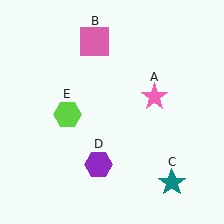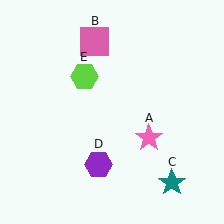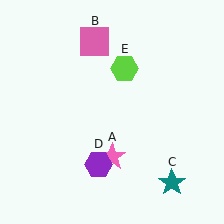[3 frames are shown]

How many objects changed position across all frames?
2 objects changed position: pink star (object A), lime hexagon (object E).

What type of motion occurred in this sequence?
The pink star (object A), lime hexagon (object E) rotated clockwise around the center of the scene.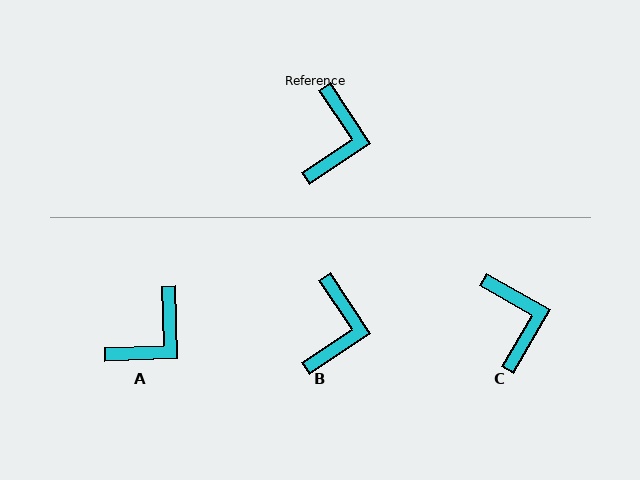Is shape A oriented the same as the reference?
No, it is off by about 31 degrees.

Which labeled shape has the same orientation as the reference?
B.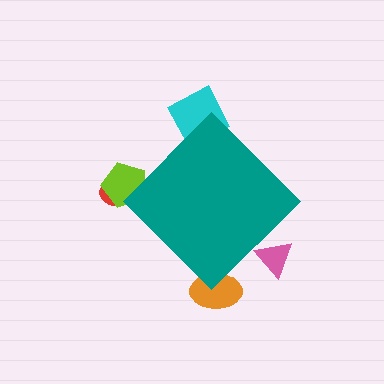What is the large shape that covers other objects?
A teal diamond.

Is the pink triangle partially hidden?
Yes, the pink triangle is partially hidden behind the teal diamond.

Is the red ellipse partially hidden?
Yes, the red ellipse is partially hidden behind the teal diamond.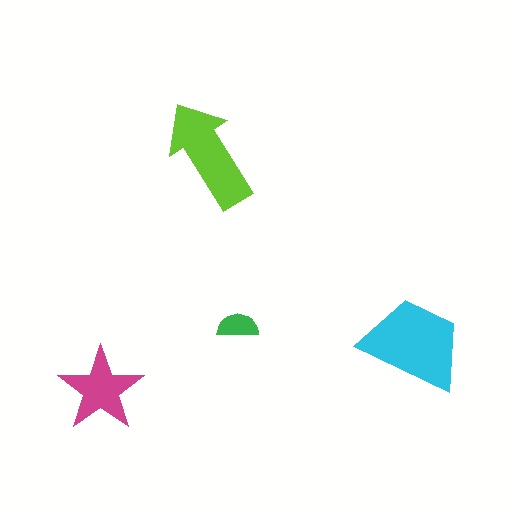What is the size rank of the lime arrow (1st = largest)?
2nd.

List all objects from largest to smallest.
The cyan trapezoid, the lime arrow, the magenta star, the green semicircle.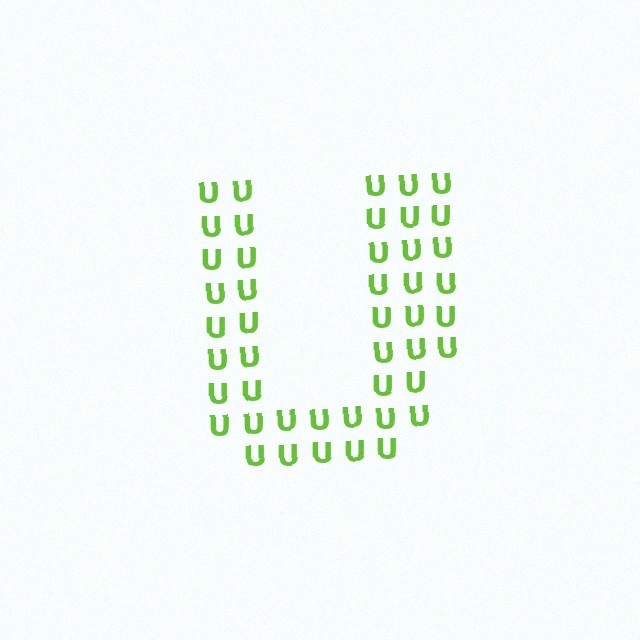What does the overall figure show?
The overall figure shows the letter U.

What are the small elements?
The small elements are letter U's.